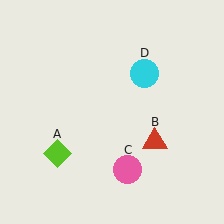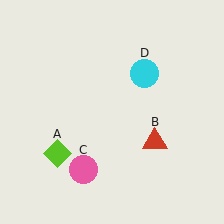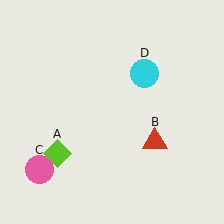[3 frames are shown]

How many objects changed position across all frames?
1 object changed position: pink circle (object C).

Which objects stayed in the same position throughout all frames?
Lime diamond (object A) and red triangle (object B) and cyan circle (object D) remained stationary.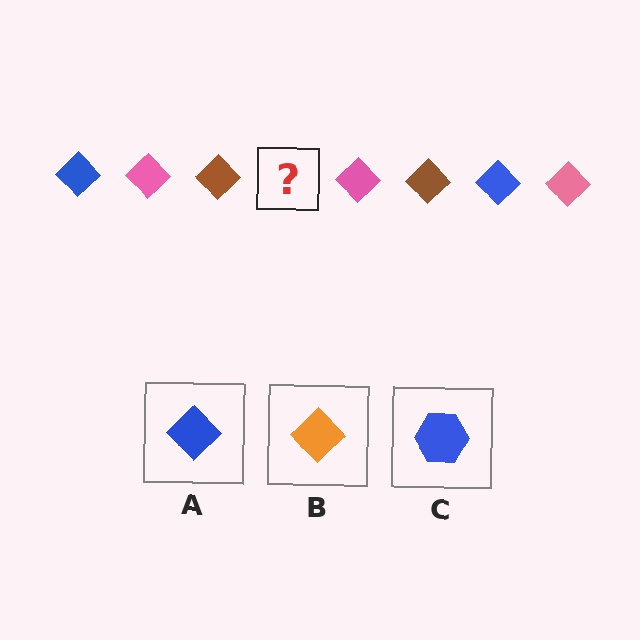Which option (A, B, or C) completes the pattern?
A.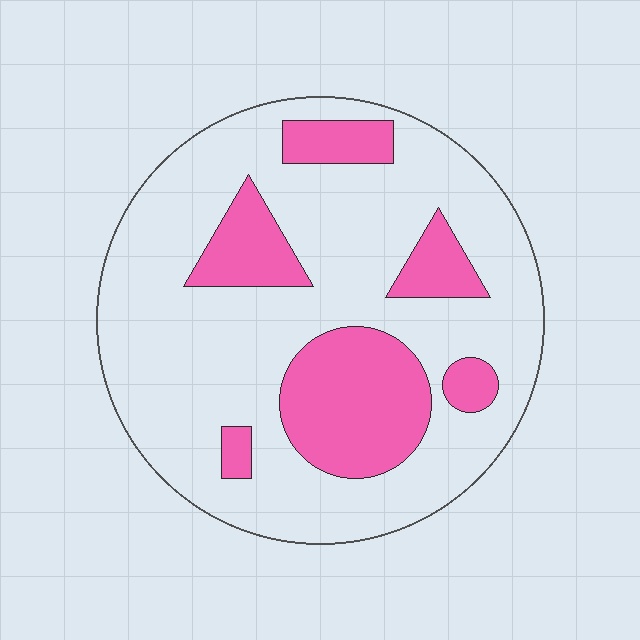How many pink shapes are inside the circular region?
6.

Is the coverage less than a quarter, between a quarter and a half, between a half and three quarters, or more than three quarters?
Between a quarter and a half.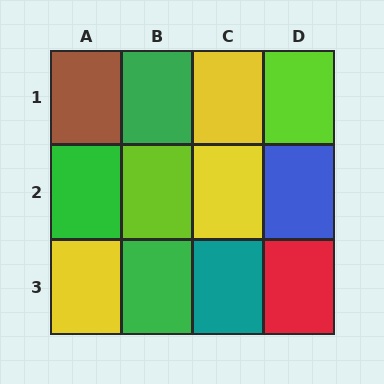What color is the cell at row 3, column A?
Yellow.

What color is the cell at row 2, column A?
Green.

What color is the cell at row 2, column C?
Yellow.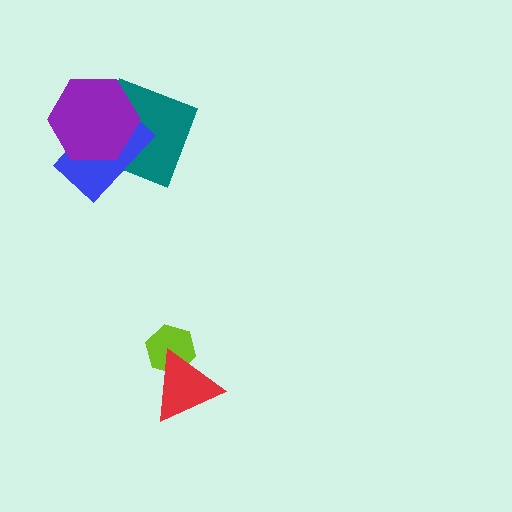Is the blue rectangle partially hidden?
Yes, it is partially covered by another shape.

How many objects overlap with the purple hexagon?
2 objects overlap with the purple hexagon.